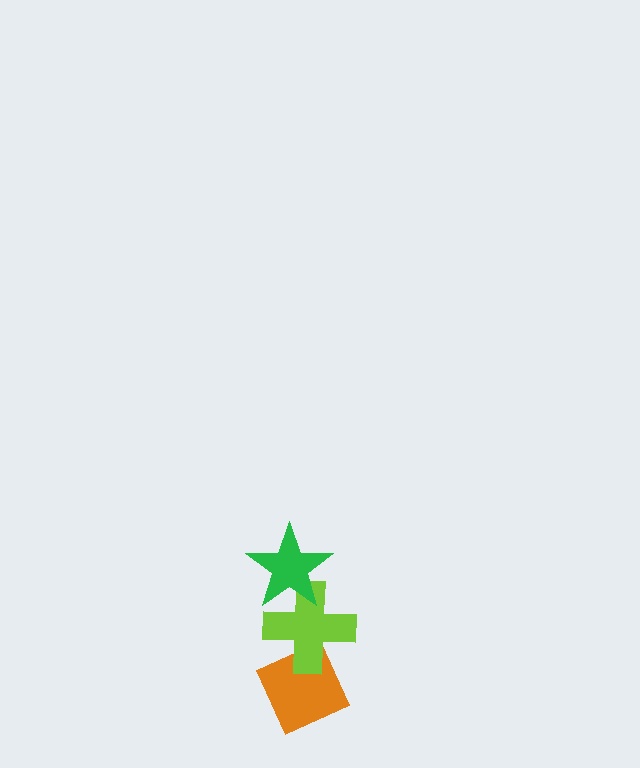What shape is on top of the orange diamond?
The lime cross is on top of the orange diamond.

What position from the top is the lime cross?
The lime cross is 2nd from the top.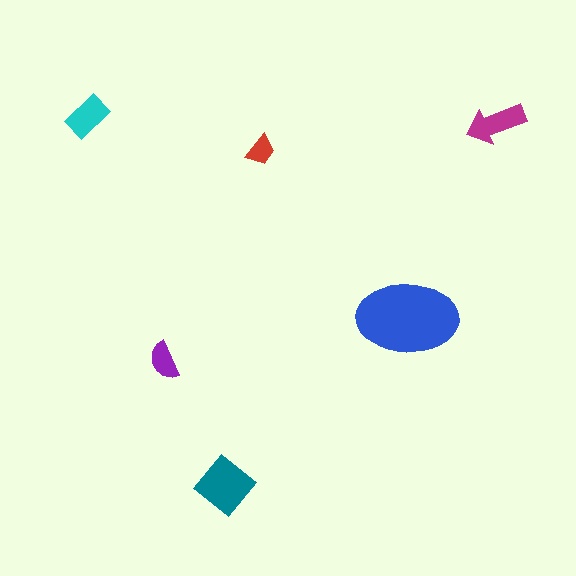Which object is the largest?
The blue ellipse.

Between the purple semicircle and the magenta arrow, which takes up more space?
The magenta arrow.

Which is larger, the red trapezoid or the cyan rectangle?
The cyan rectangle.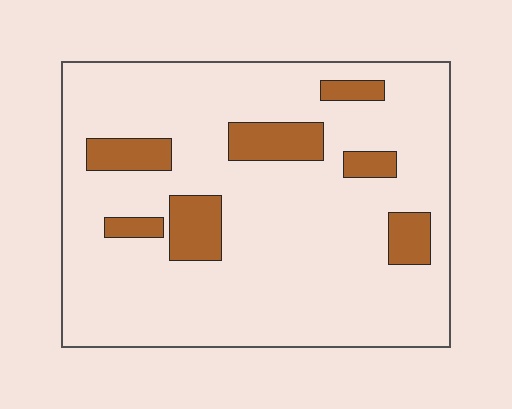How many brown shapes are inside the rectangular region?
7.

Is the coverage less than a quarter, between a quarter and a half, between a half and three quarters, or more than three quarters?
Less than a quarter.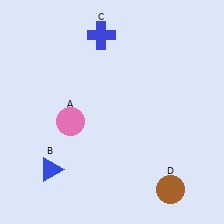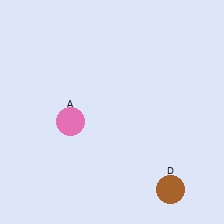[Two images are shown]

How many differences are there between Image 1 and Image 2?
There are 2 differences between the two images.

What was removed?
The blue cross (C), the blue triangle (B) were removed in Image 2.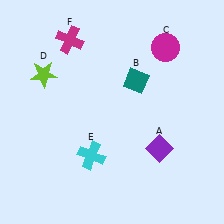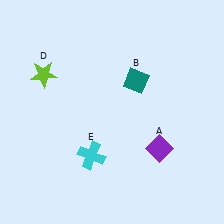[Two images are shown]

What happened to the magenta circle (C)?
The magenta circle (C) was removed in Image 2. It was in the top-right area of Image 1.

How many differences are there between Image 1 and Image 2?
There are 2 differences between the two images.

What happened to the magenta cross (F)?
The magenta cross (F) was removed in Image 2. It was in the top-left area of Image 1.